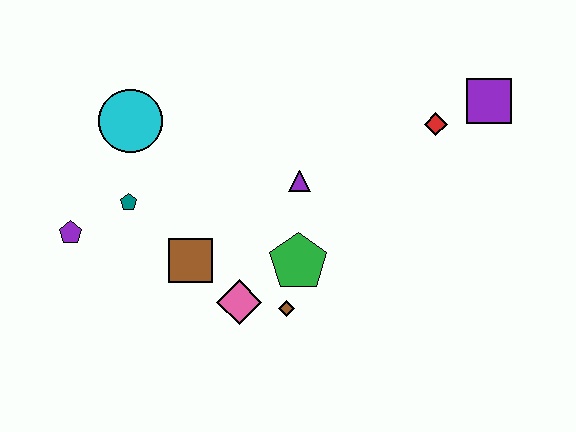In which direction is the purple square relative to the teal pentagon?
The purple square is to the right of the teal pentagon.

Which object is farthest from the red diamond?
The purple pentagon is farthest from the red diamond.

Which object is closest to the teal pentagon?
The purple pentagon is closest to the teal pentagon.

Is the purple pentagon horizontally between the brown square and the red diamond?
No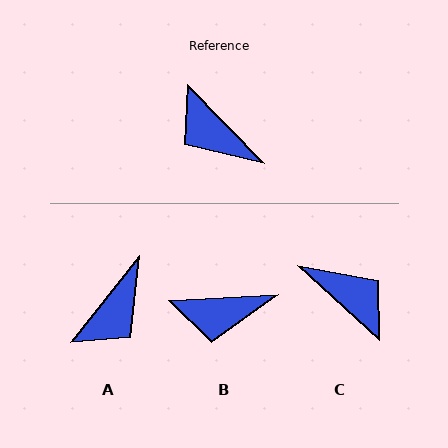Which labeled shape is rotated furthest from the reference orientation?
C, about 177 degrees away.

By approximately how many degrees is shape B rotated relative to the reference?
Approximately 49 degrees counter-clockwise.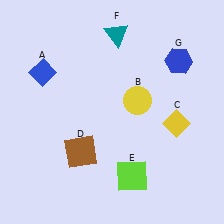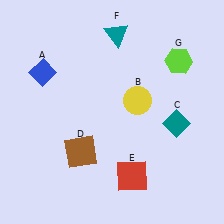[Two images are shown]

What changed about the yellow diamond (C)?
In Image 1, C is yellow. In Image 2, it changed to teal.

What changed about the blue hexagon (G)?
In Image 1, G is blue. In Image 2, it changed to lime.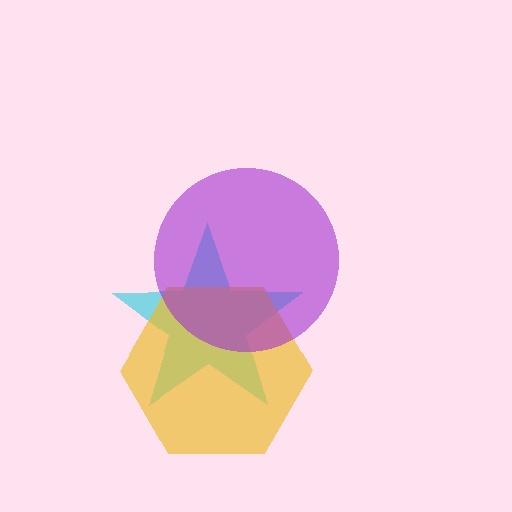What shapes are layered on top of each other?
The layered shapes are: a cyan star, a yellow hexagon, a purple circle.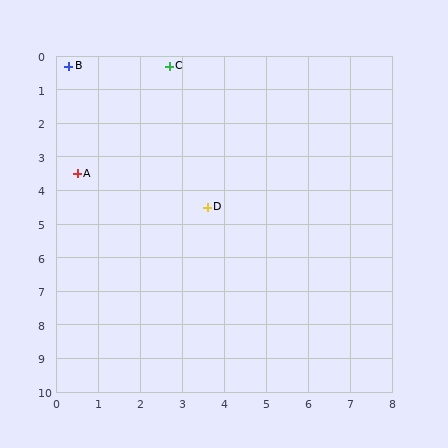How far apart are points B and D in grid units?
Points B and D are about 5.3 grid units apart.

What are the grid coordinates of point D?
Point D is at approximately (3.6, 4.5).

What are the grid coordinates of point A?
Point A is at approximately (0.5, 3.5).